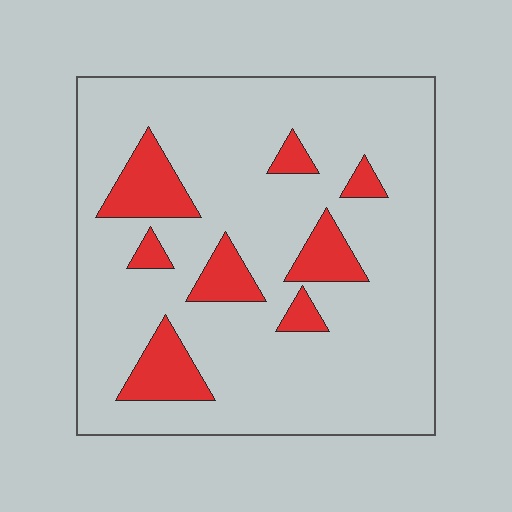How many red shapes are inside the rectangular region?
8.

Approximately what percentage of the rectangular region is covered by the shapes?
Approximately 15%.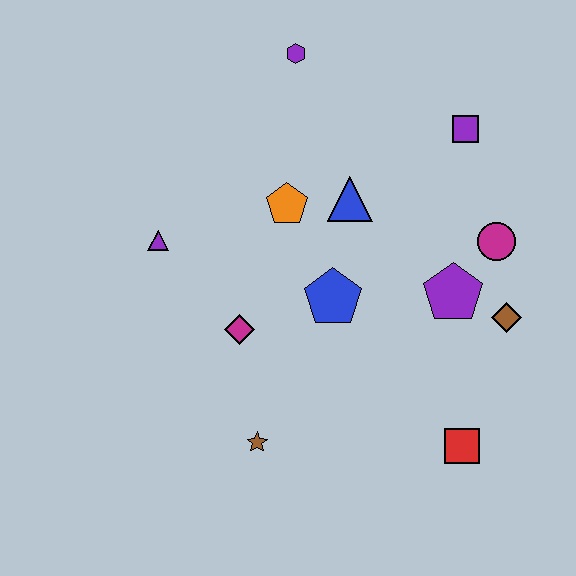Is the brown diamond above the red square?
Yes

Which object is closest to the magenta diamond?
The blue pentagon is closest to the magenta diamond.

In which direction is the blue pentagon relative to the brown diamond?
The blue pentagon is to the left of the brown diamond.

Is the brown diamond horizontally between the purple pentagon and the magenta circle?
No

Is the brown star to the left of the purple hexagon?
Yes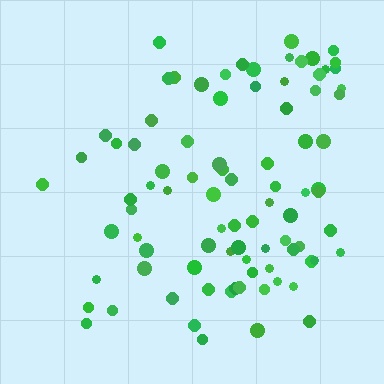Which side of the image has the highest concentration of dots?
The right.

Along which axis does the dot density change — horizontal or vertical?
Horizontal.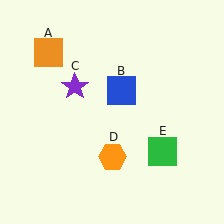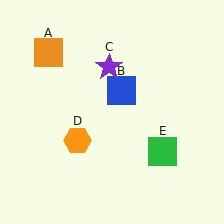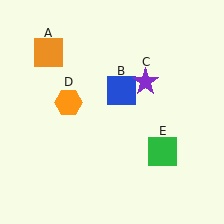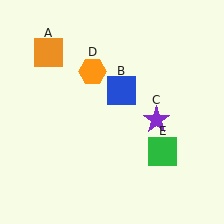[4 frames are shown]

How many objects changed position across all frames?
2 objects changed position: purple star (object C), orange hexagon (object D).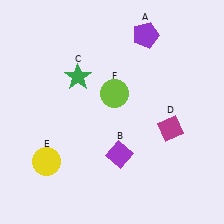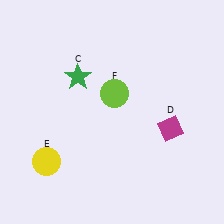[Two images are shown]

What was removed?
The purple pentagon (A), the purple diamond (B) were removed in Image 2.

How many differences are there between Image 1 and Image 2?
There are 2 differences between the two images.